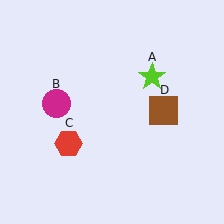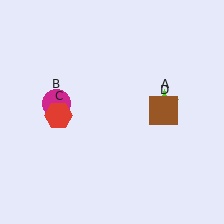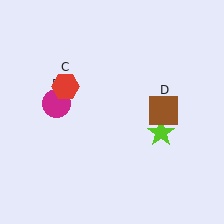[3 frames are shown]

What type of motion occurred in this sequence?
The lime star (object A), red hexagon (object C) rotated clockwise around the center of the scene.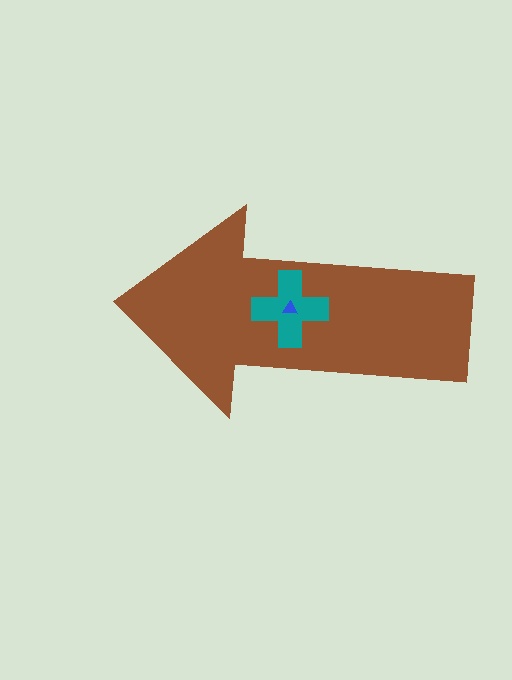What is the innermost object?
The blue triangle.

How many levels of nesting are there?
3.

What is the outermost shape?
The brown arrow.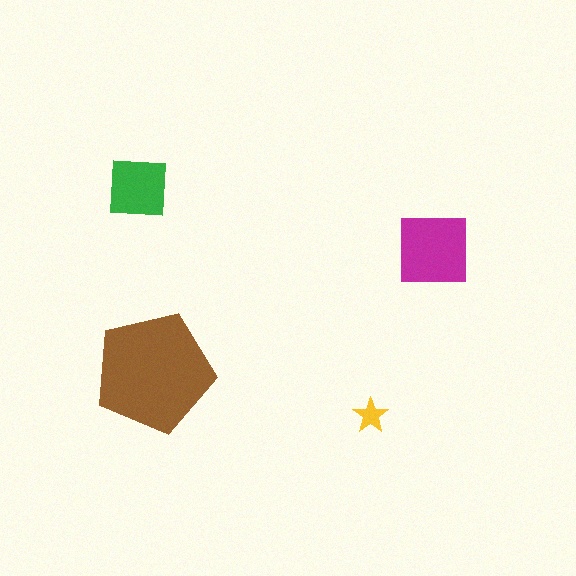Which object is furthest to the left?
The green square is leftmost.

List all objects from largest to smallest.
The brown pentagon, the magenta square, the green square, the yellow star.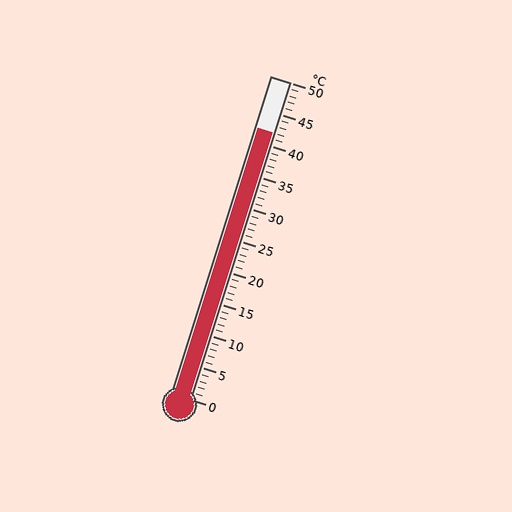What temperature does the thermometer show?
The thermometer shows approximately 42°C.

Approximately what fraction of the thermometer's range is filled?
The thermometer is filled to approximately 85% of its range.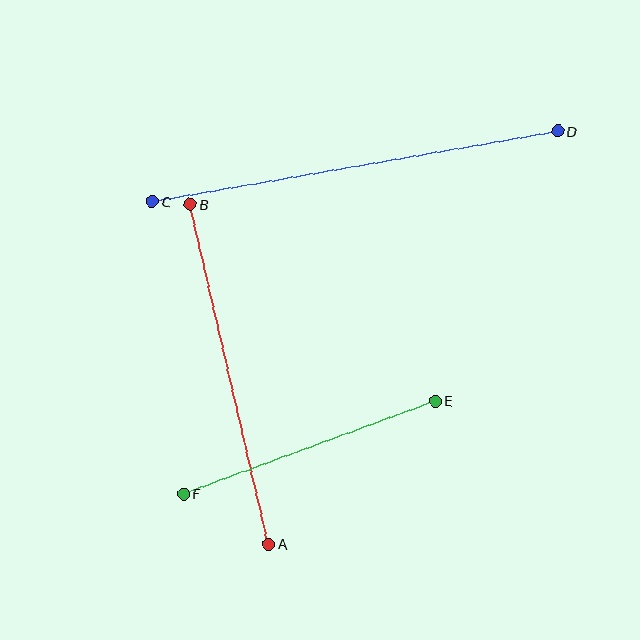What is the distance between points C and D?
The distance is approximately 411 pixels.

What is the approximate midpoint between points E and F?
The midpoint is at approximately (310, 447) pixels.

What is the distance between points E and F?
The distance is approximately 269 pixels.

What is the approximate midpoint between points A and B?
The midpoint is at approximately (229, 374) pixels.